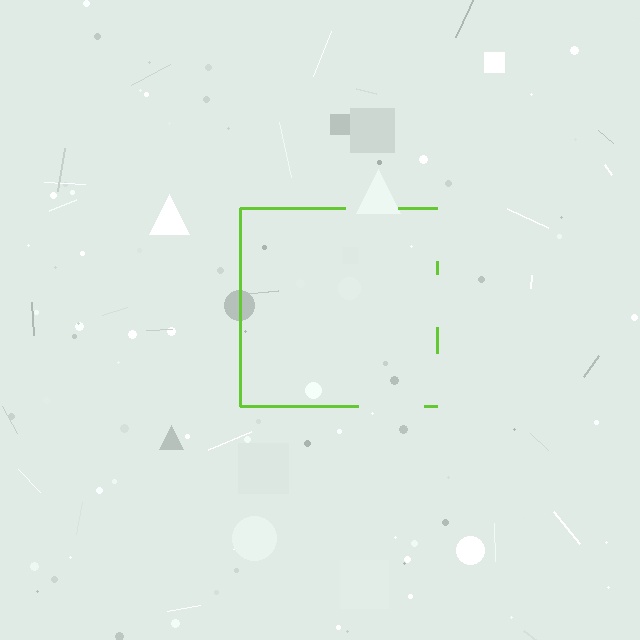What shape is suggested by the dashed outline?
The dashed outline suggests a square.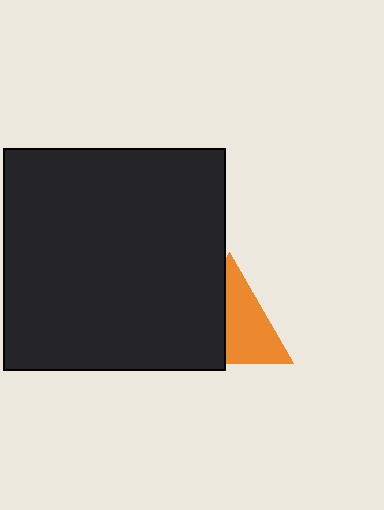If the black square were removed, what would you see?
You would see the complete orange triangle.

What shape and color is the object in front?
The object in front is a black square.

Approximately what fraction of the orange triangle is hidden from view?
Roughly 44% of the orange triangle is hidden behind the black square.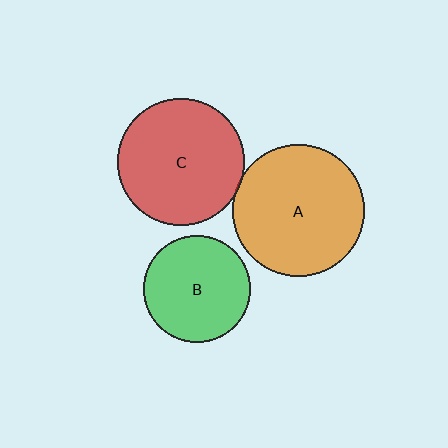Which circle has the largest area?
Circle A (orange).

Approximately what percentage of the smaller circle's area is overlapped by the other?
Approximately 5%.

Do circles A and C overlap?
Yes.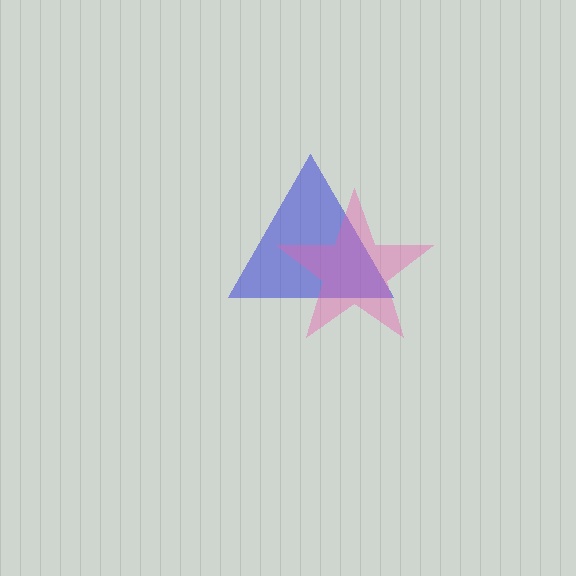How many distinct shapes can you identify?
There are 2 distinct shapes: a blue triangle, a pink star.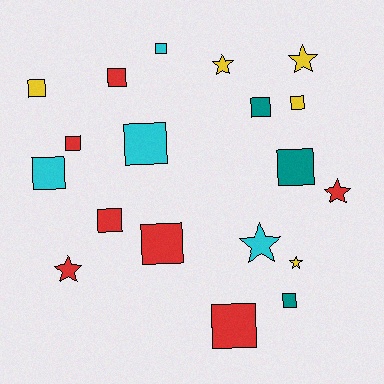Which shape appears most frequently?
Square, with 13 objects.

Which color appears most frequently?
Red, with 7 objects.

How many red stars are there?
There are 2 red stars.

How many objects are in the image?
There are 19 objects.